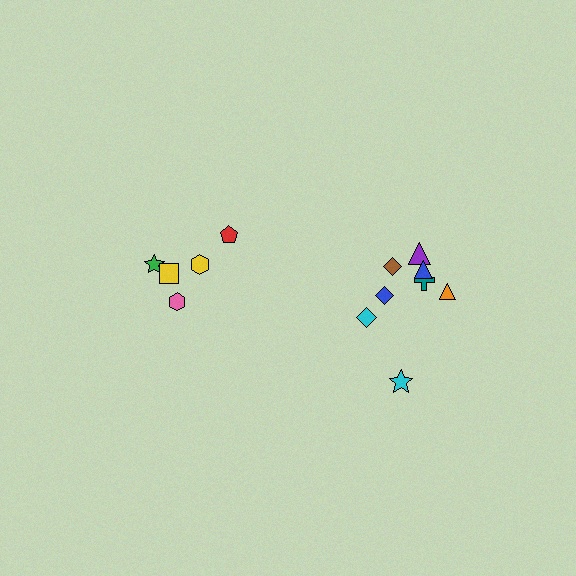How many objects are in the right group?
There are 8 objects.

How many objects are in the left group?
There are 5 objects.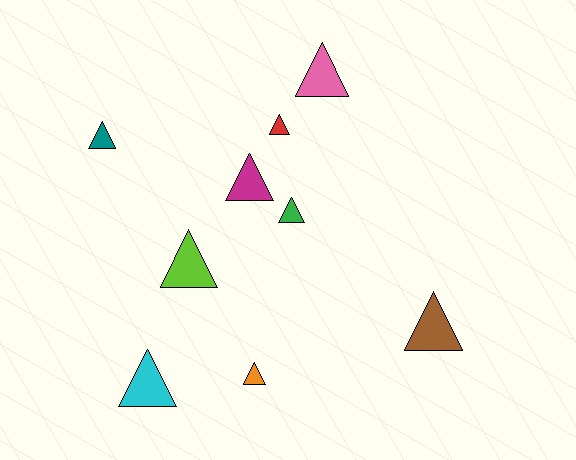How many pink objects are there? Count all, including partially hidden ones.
There is 1 pink object.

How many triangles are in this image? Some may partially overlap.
There are 9 triangles.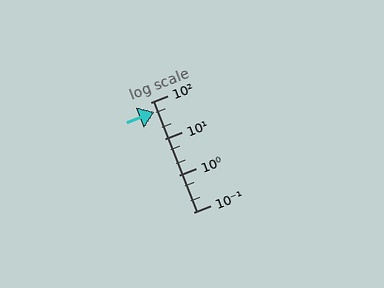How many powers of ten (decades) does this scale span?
The scale spans 3 decades, from 0.1 to 100.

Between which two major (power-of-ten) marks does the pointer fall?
The pointer is between 10 and 100.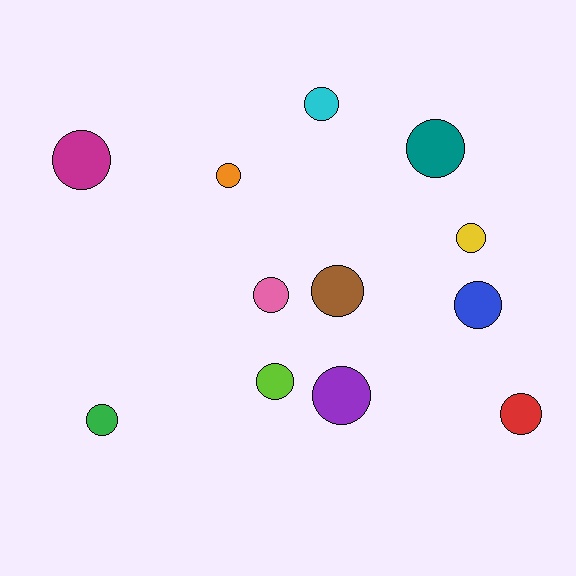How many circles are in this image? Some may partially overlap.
There are 12 circles.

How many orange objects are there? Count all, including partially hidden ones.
There is 1 orange object.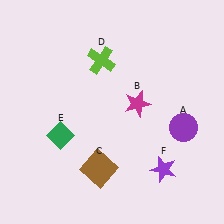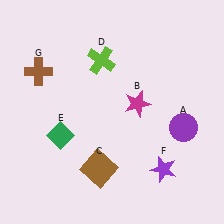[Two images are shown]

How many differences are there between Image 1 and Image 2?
There is 1 difference between the two images.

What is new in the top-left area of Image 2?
A brown cross (G) was added in the top-left area of Image 2.